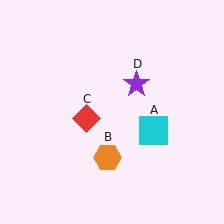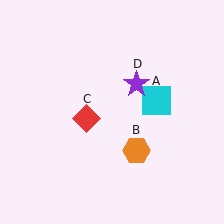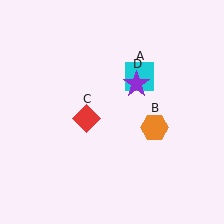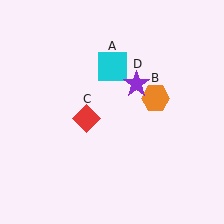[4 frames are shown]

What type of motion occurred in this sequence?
The cyan square (object A), orange hexagon (object B) rotated counterclockwise around the center of the scene.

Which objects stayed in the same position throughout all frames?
Red diamond (object C) and purple star (object D) remained stationary.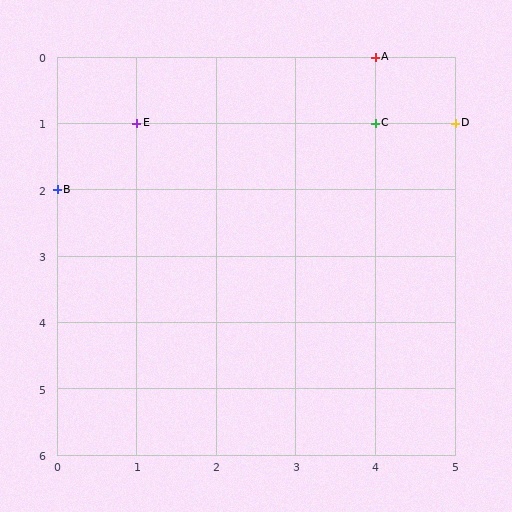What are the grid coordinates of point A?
Point A is at grid coordinates (4, 0).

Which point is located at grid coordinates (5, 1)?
Point D is at (5, 1).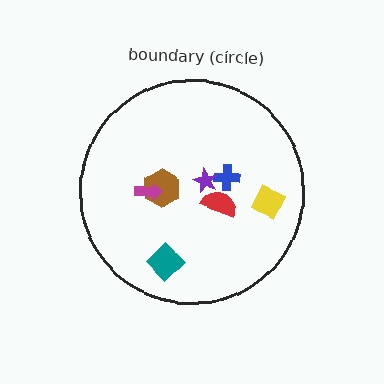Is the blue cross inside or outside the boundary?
Inside.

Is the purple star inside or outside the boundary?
Inside.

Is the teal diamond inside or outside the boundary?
Inside.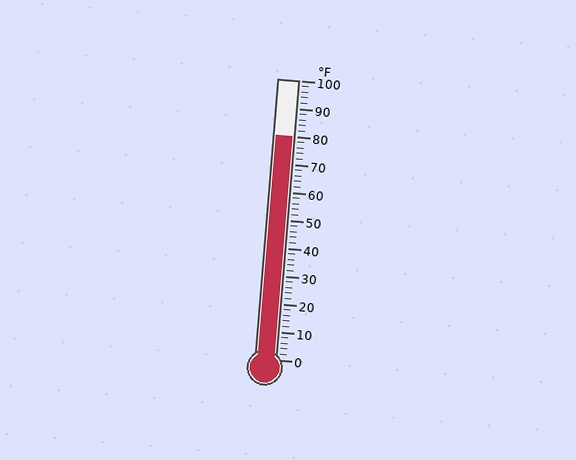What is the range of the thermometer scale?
The thermometer scale ranges from 0°F to 100°F.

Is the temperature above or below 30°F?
The temperature is above 30°F.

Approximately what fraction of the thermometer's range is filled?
The thermometer is filled to approximately 80% of its range.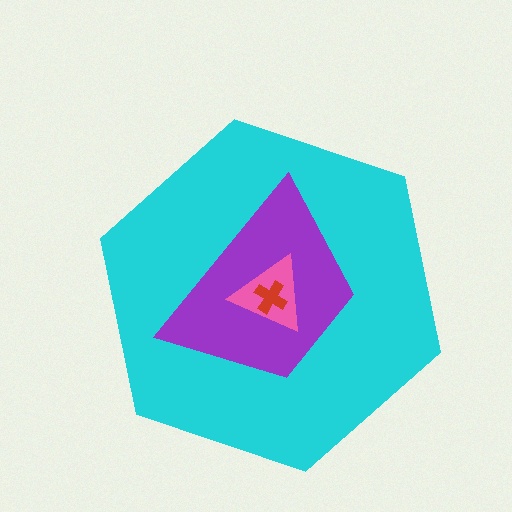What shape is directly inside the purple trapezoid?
The pink triangle.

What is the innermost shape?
The red cross.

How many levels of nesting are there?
4.